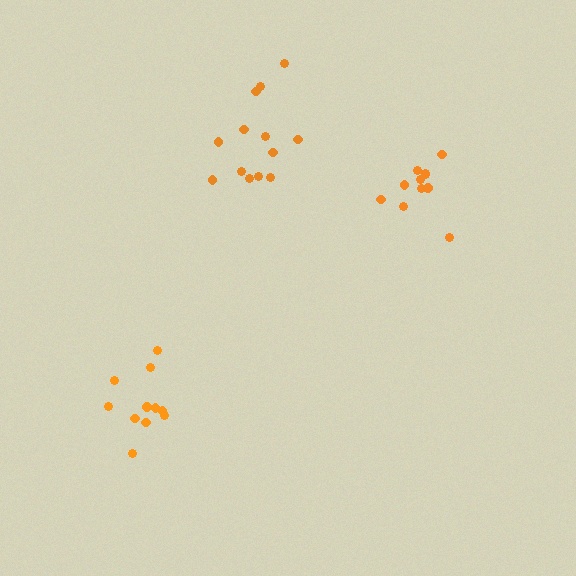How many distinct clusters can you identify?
There are 3 distinct clusters.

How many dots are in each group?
Group 1: 13 dots, Group 2: 11 dots, Group 3: 11 dots (35 total).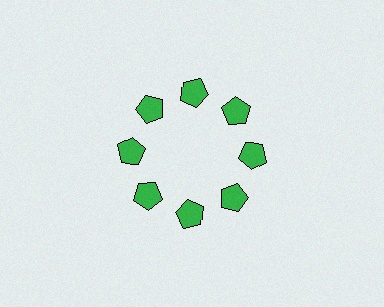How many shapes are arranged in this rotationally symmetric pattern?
There are 8 shapes, arranged in 8 groups of 1.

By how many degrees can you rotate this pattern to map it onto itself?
The pattern maps onto itself every 45 degrees of rotation.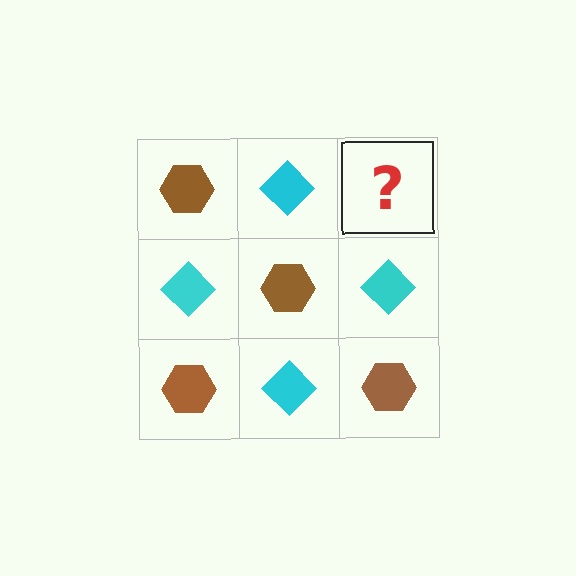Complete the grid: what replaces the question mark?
The question mark should be replaced with a brown hexagon.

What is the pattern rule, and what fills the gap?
The rule is that it alternates brown hexagon and cyan diamond in a checkerboard pattern. The gap should be filled with a brown hexagon.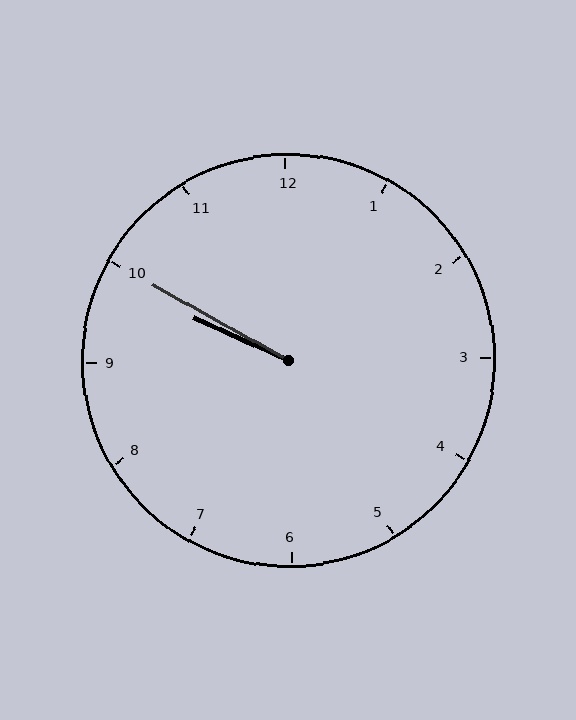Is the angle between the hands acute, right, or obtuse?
It is acute.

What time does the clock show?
9:50.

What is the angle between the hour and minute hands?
Approximately 5 degrees.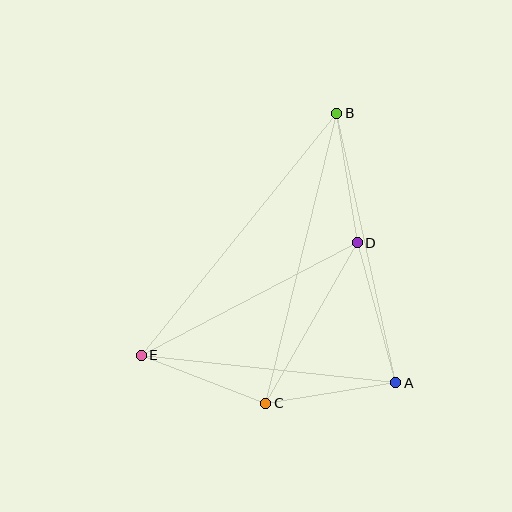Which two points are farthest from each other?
Points B and E are farthest from each other.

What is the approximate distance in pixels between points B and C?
The distance between B and C is approximately 299 pixels.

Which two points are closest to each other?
Points B and D are closest to each other.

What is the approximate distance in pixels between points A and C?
The distance between A and C is approximately 132 pixels.